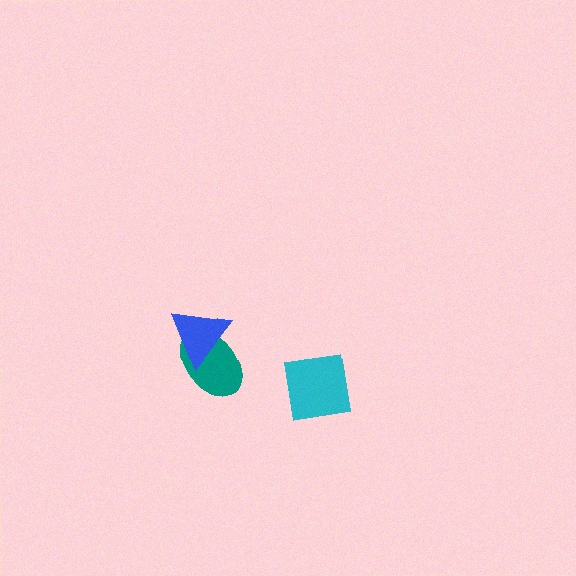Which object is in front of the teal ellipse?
The blue triangle is in front of the teal ellipse.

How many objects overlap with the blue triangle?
1 object overlaps with the blue triangle.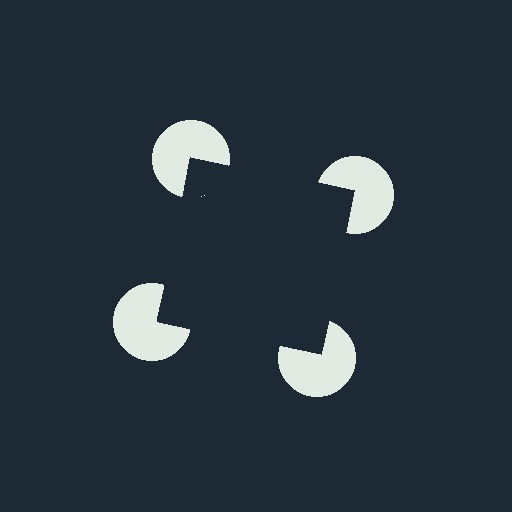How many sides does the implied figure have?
4 sides.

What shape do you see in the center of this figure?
An illusory square — its edges are inferred from the aligned wedge cuts in the pac-man discs, not physically drawn.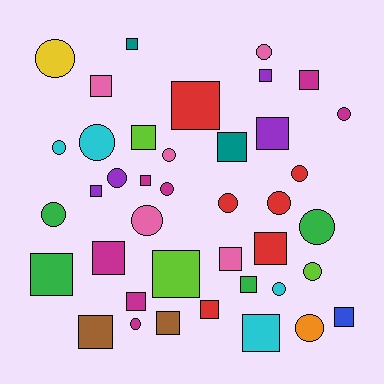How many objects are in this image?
There are 40 objects.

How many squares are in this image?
There are 22 squares.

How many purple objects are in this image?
There are 4 purple objects.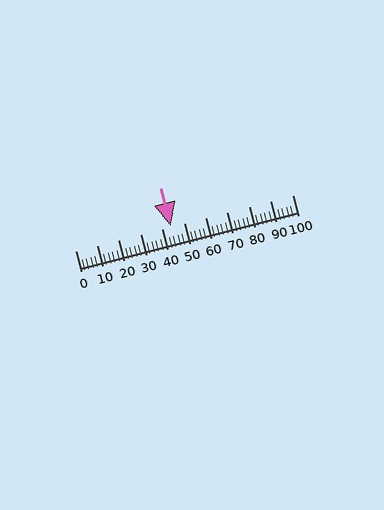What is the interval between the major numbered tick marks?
The major tick marks are spaced 10 units apart.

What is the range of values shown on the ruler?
The ruler shows values from 0 to 100.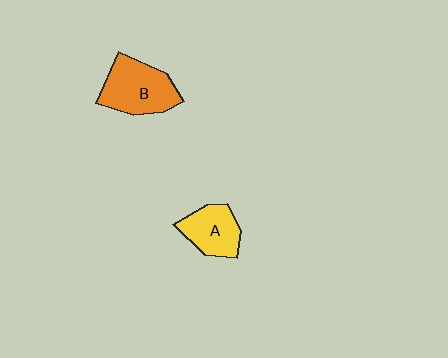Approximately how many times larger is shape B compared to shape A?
Approximately 1.4 times.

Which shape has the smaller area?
Shape A (yellow).